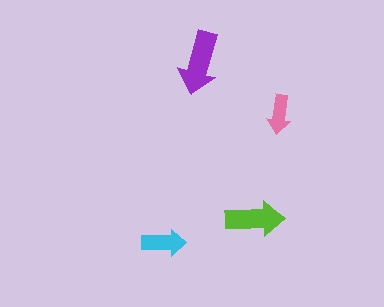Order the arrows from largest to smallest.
the purple one, the lime one, the cyan one, the pink one.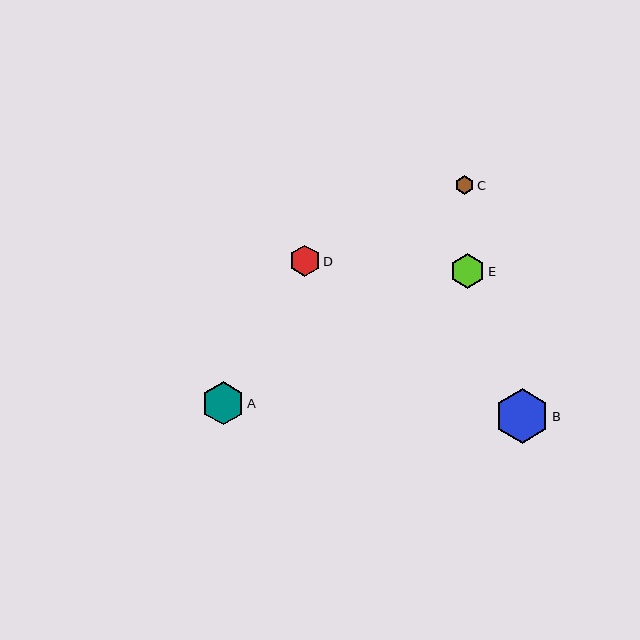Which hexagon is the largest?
Hexagon B is the largest with a size of approximately 55 pixels.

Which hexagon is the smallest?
Hexagon C is the smallest with a size of approximately 19 pixels.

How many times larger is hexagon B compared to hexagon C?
Hexagon B is approximately 2.9 times the size of hexagon C.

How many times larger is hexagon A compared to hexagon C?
Hexagon A is approximately 2.3 times the size of hexagon C.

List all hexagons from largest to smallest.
From largest to smallest: B, A, E, D, C.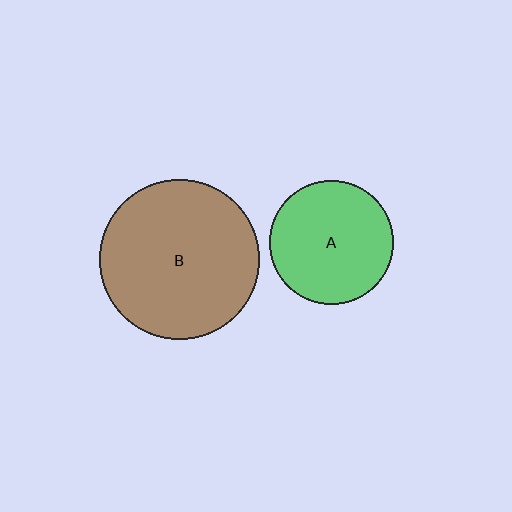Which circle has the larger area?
Circle B (brown).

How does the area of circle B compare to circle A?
Approximately 1.7 times.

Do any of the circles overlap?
No, none of the circles overlap.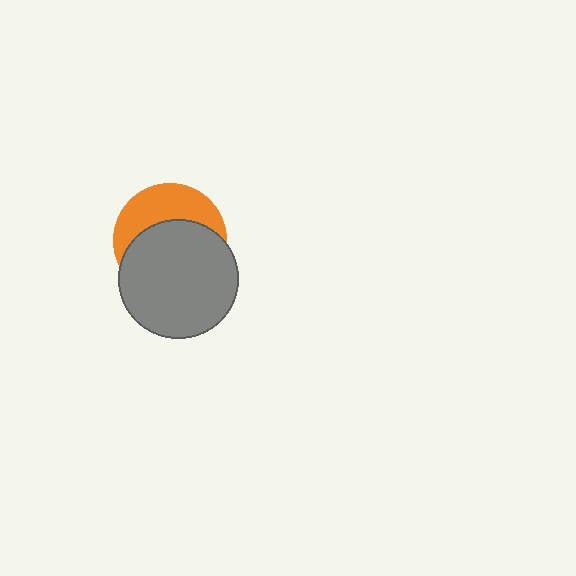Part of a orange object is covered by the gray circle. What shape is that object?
It is a circle.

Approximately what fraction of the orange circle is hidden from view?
Roughly 61% of the orange circle is hidden behind the gray circle.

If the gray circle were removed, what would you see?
You would see the complete orange circle.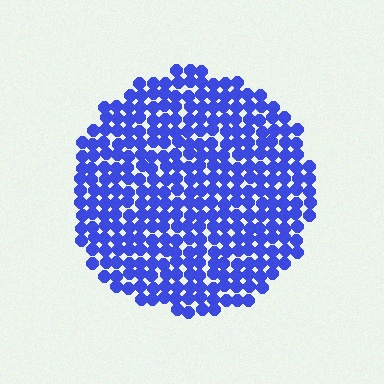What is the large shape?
The large shape is a circle.